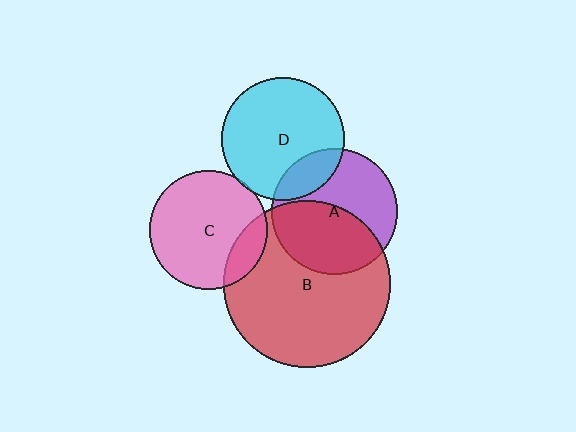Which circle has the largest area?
Circle B (red).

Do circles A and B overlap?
Yes.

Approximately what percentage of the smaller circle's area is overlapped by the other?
Approximately 50%.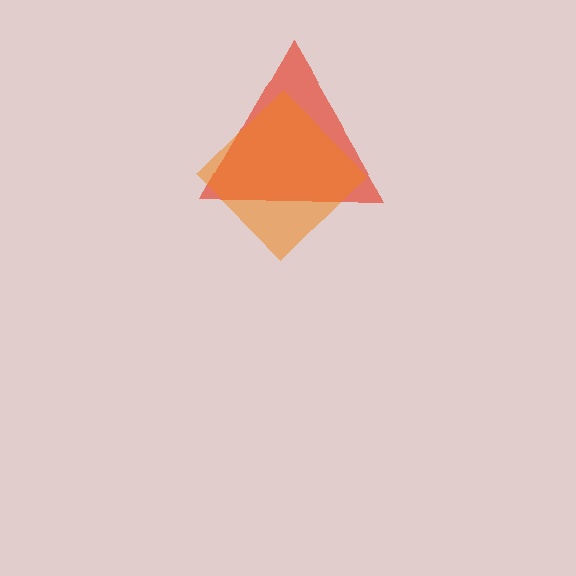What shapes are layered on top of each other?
The layered shapes are: a red triangle, an orange diamond.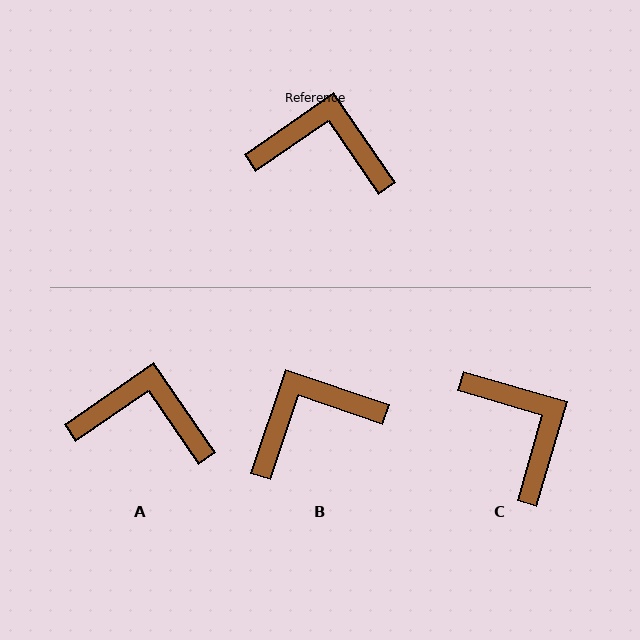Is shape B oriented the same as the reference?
No, it is off by about 37 degrees.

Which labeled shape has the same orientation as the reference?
A.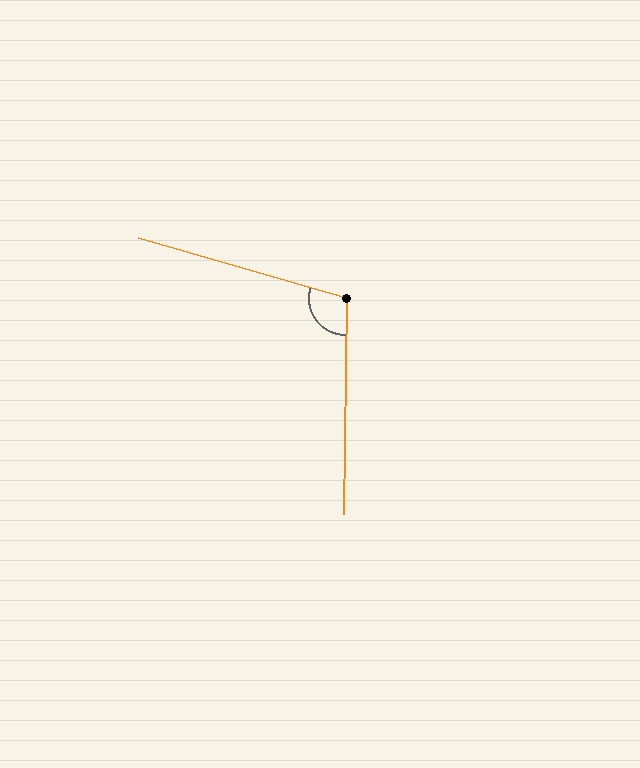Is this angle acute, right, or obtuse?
It is obtuse.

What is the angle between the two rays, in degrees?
Approximately 106 degrees.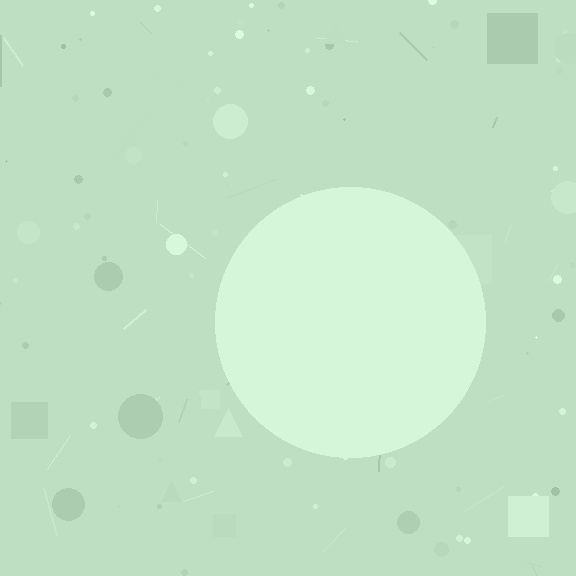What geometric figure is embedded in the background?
A circle is embedded in the background.